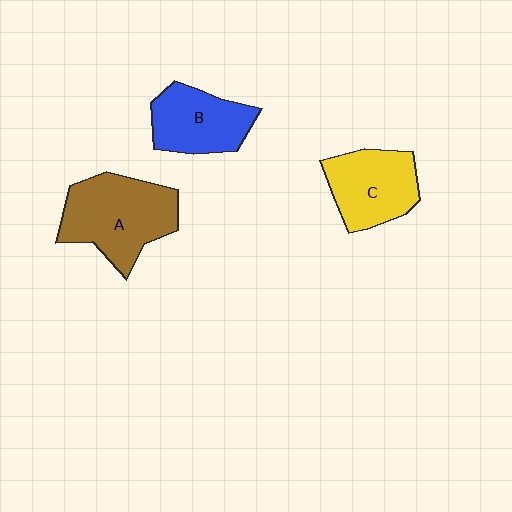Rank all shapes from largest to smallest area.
From largest to smallest: A (brown), C (yellow), B (blue).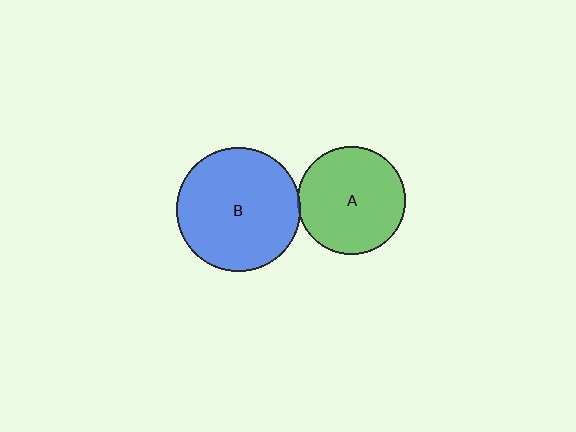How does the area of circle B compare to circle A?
Approximately 1.3 times.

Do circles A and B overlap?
Yes.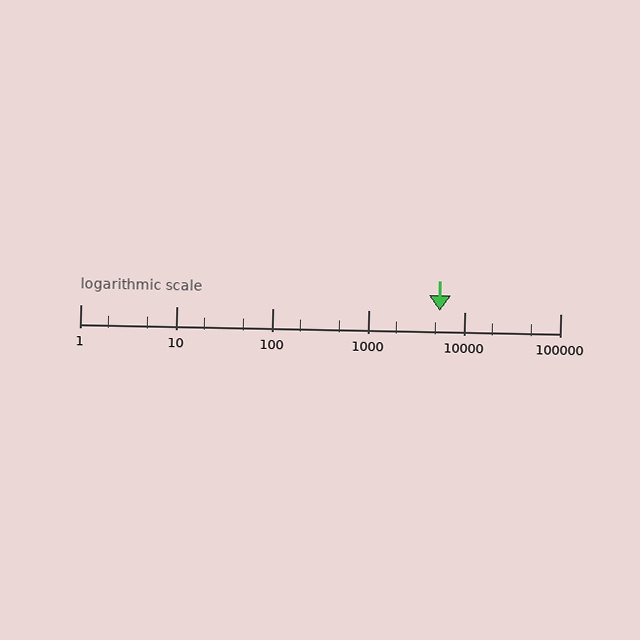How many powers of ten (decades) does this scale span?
The scale spans 5 decades, from 1 to 100000.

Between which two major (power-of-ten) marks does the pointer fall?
The pointer is between 1000 and 10000.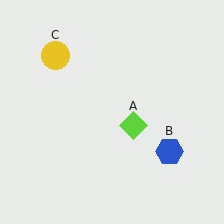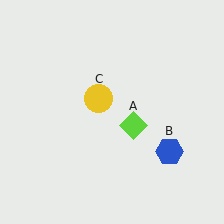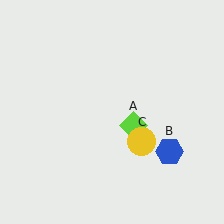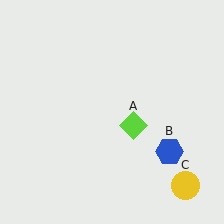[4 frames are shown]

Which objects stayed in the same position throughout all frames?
Lime diamond (object A) and blue hexagon (object B) remained stationary.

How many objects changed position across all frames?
1 object changed position: yellow circle (object C).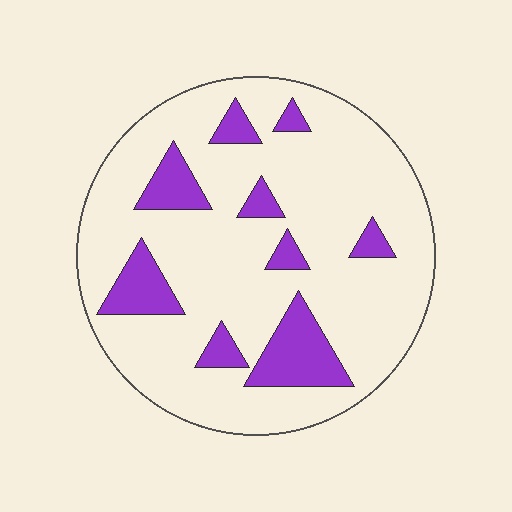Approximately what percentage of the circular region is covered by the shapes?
Approximately 20%.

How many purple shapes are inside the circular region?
9.